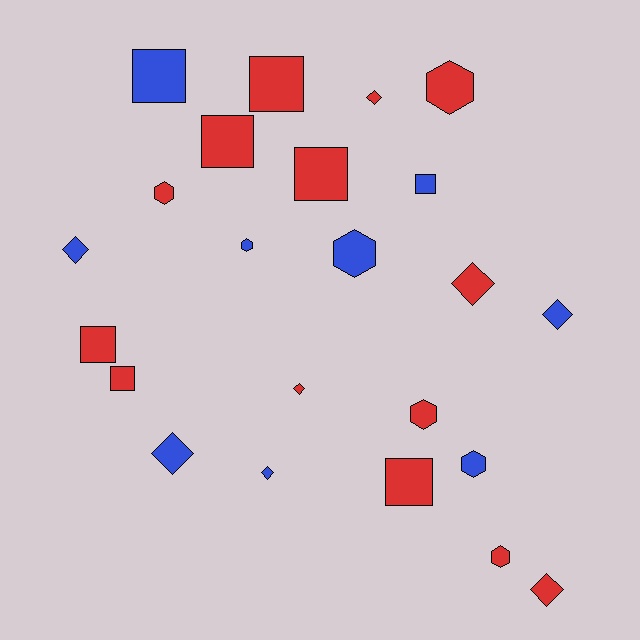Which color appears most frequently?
Red, with 14 objects.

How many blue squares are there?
There are 2 blue squares.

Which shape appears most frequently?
Square, with 8 objects.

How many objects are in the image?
There are 23 objects.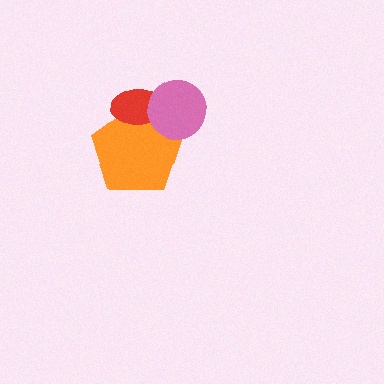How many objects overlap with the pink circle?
2 objects overlap with the pink circle.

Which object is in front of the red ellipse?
The pink circle is in front of the red ellipse.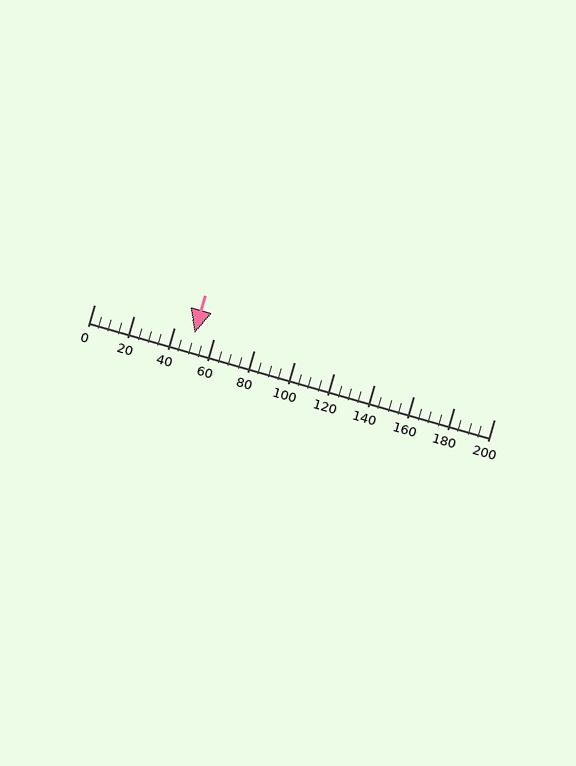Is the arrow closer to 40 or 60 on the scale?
The arrow is closer to 60.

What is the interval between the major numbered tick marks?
The major tick marks are spaced 20 units apart.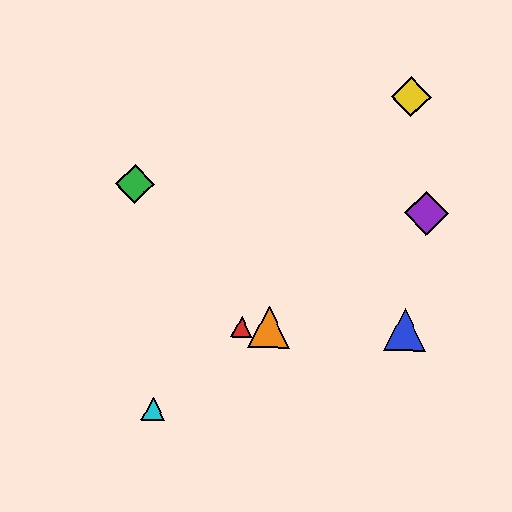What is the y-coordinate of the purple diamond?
The purple diamond is at y≈213.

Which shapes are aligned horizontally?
The red triangle, the blue triangle, the orange triangle are aligned horizontally.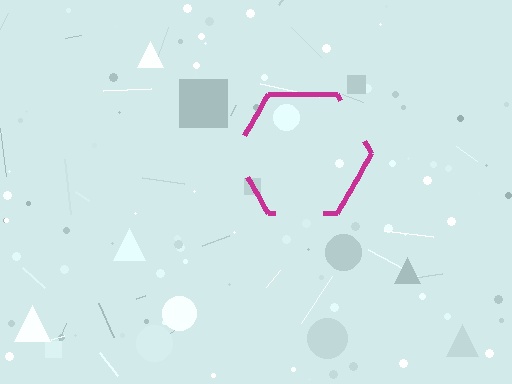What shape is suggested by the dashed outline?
The dashed outline suggests a hexagon.